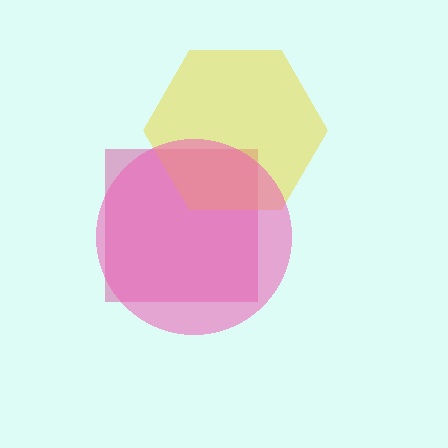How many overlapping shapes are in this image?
There are 3 overlapping shapes in the image.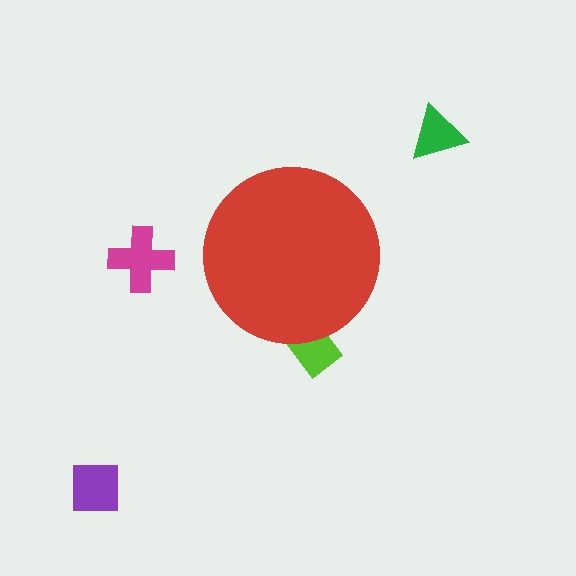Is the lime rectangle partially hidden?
Yes, the lime rectangle is partially hidden behind the red circle.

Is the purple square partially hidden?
No, the purple square is fully visible.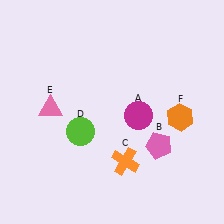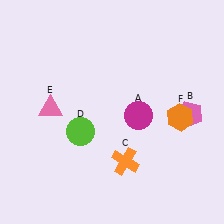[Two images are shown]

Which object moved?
The pink pentagon (B) moved up.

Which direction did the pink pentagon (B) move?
The pink pentagon (B) moved up.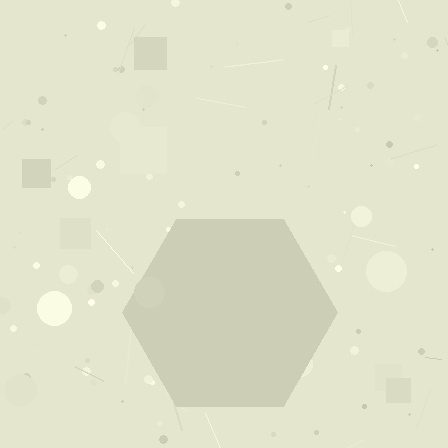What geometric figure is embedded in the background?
A hexagon is embedded in the background.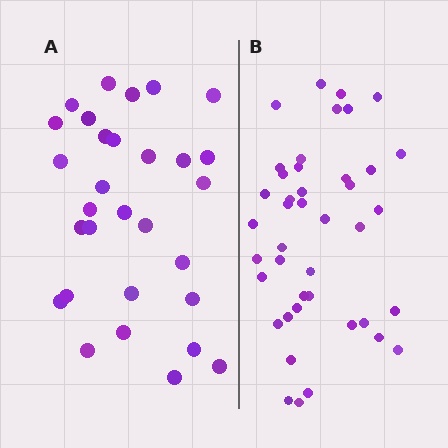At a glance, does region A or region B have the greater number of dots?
Region B (the right region) has more dots.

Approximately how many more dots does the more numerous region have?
Region B has roughly 12 or so more dots than region A.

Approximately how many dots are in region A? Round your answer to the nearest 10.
About 30 dots.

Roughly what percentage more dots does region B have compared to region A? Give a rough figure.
About 40% more.